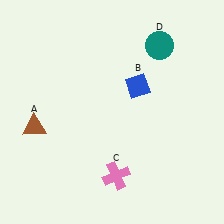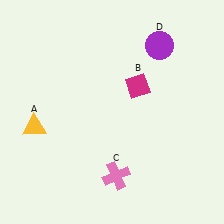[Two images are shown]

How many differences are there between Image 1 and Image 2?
There are 3 differences between the two images.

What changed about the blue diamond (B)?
In Image 1, B is blue. In Image 2, it changed to magenta.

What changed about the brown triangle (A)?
In Image 1, A is brown. In Image 2, it changed to yellow.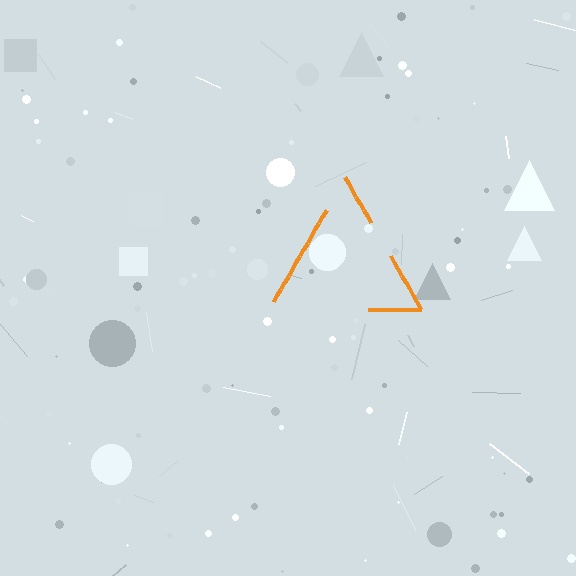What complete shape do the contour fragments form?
The contour fragments form a triangle.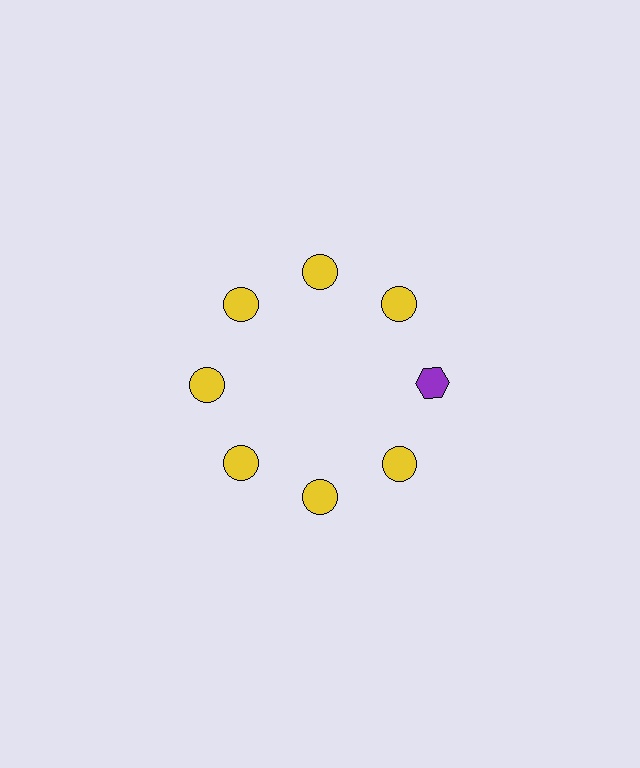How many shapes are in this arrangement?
There are 8 shapes arranged in a ring pattern.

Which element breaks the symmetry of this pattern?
The purple hexagon at roughly the 3 o'clock position breaks the symmetry. All other shapes are yellow circles.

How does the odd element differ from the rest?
It differs in both color (purple instead of yellow) and shape (hexagon instead of circle).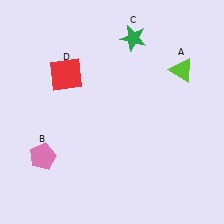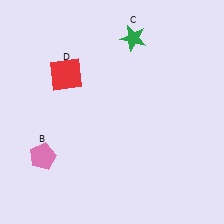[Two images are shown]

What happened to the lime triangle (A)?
The lime triangle (A) was removed in Image 2. It was in the top-right area of Image 1.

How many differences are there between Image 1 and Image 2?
There is 1 difference between the two images.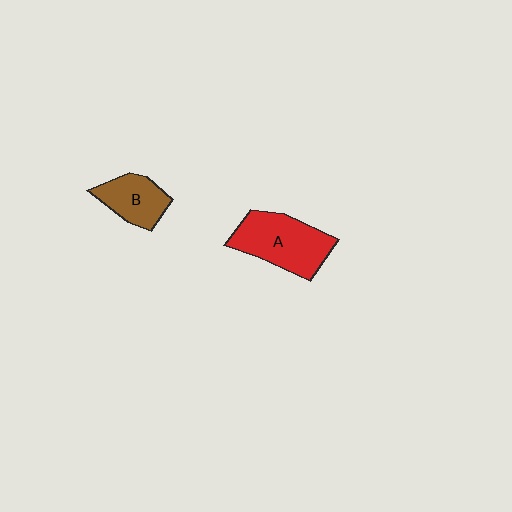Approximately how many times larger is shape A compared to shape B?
Approximately 1.6 times.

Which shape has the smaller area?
Shape B (brown).